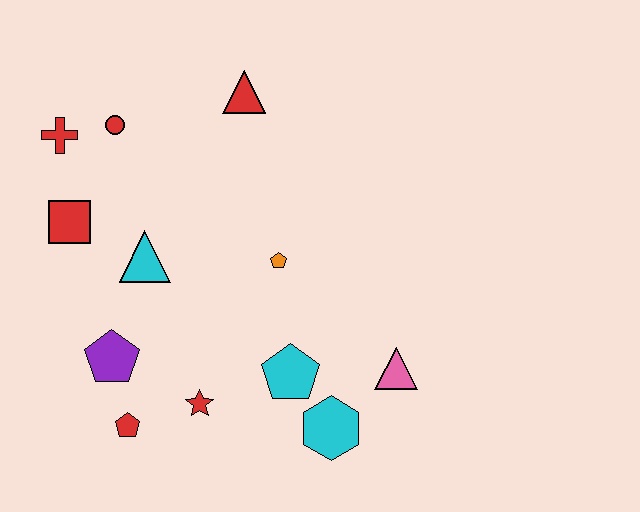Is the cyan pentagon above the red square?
No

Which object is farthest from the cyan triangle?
The pink triangle is farthest from the cyan triangle.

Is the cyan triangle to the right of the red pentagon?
Yes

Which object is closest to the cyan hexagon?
The cyan pentagon is closest to the cyan hexagon.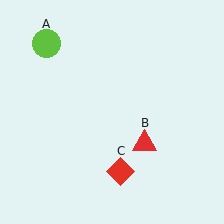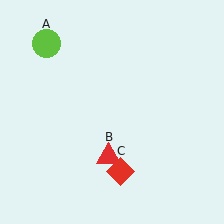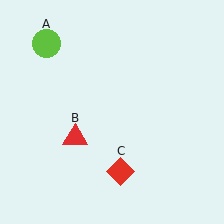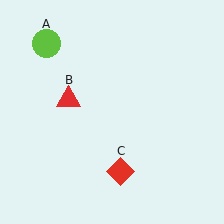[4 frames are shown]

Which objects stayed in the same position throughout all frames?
Lime circle (object A) and red diamond (object C) remained stationary.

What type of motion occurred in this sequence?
The red triangle (object B) rotated clockwise around the center of the scene.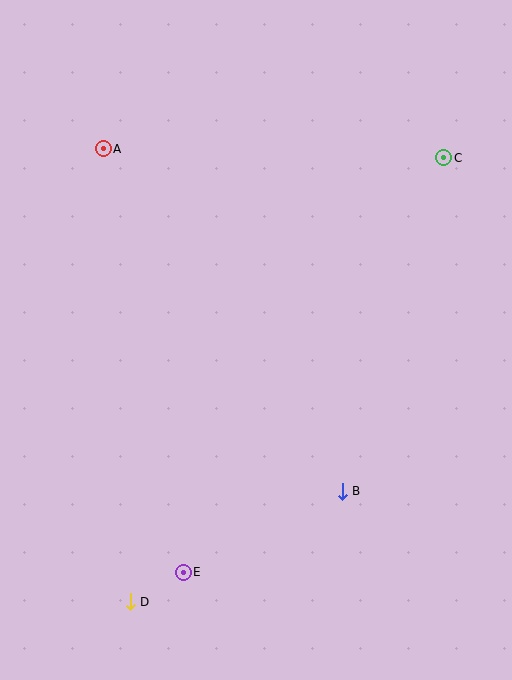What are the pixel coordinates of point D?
Point D is at (130, 602).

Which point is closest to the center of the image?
Point B at (342, 491) is closest to the center.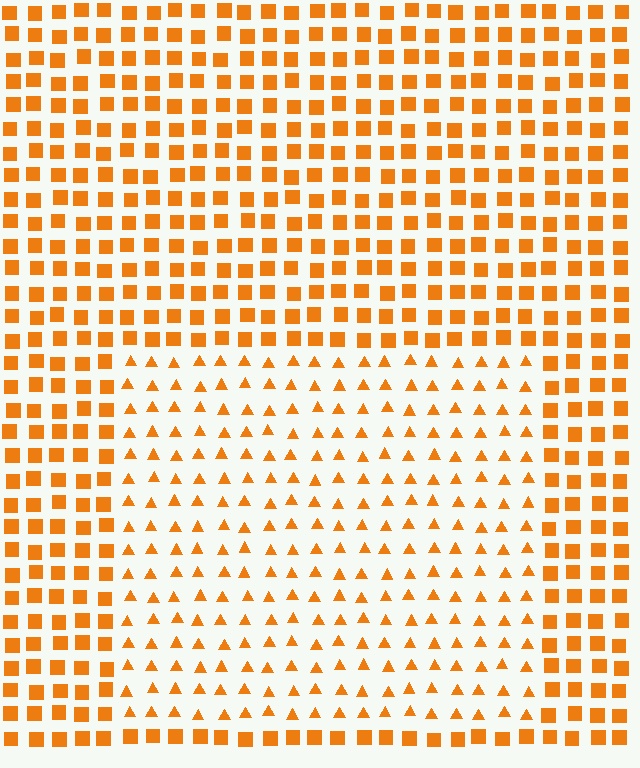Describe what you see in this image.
The image is filled with small orange elements arranged in a uniform grid. A rectangle-shaped region contains triangles, while the surrounding area contains squares. The boundary is defined purely by the change in element shape.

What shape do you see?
I see a rectangle.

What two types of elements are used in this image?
The image uses triangles inside the rectangle region and squares outside it.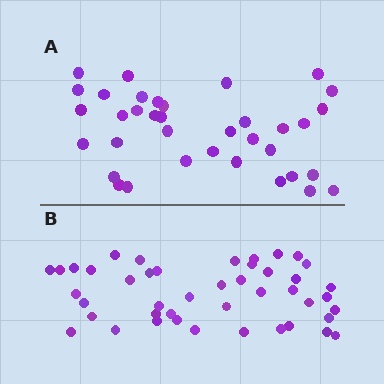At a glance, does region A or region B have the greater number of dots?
Region B (the bottom region) has more dots.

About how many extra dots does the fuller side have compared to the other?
Region B has roughly 8 or so more dots than region A.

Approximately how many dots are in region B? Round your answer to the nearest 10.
About 40 dots. (The exact count is 44, which rounds to 40.)